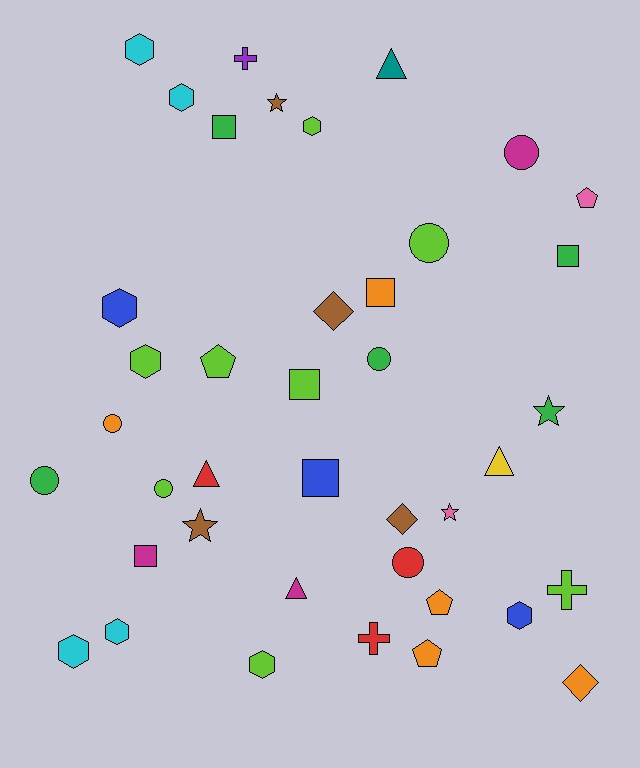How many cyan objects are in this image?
There are 4 cyan objects.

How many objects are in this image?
There are 40 objects.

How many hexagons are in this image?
There are 9 hexagons.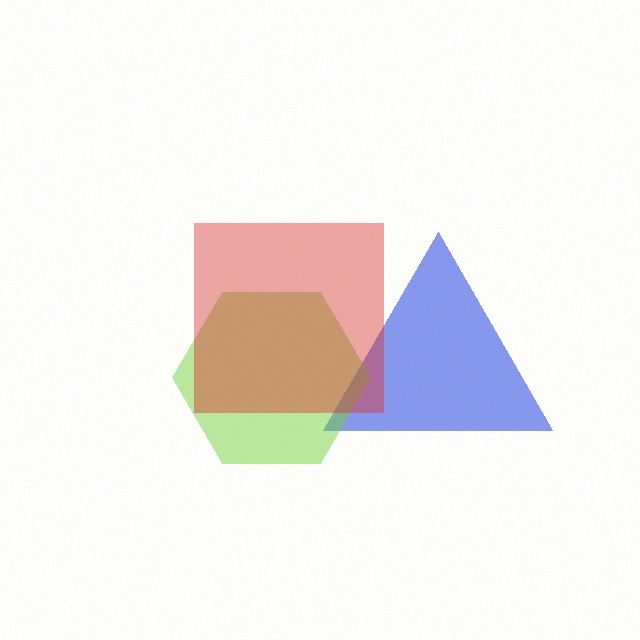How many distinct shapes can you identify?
There are 3 distinct shapes: a blue triangle, a lime hexagon, a red square.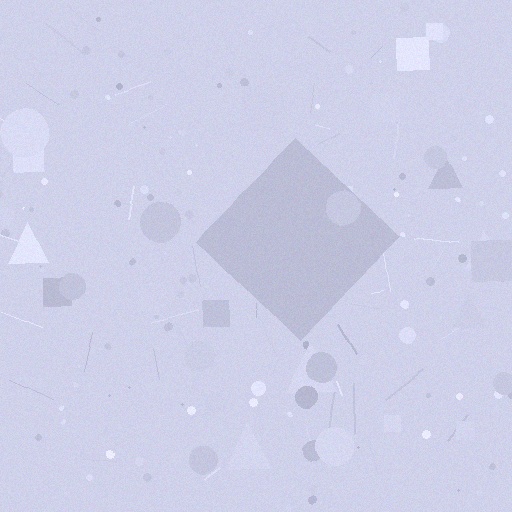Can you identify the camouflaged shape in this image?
The camouflaged shape is a diamond.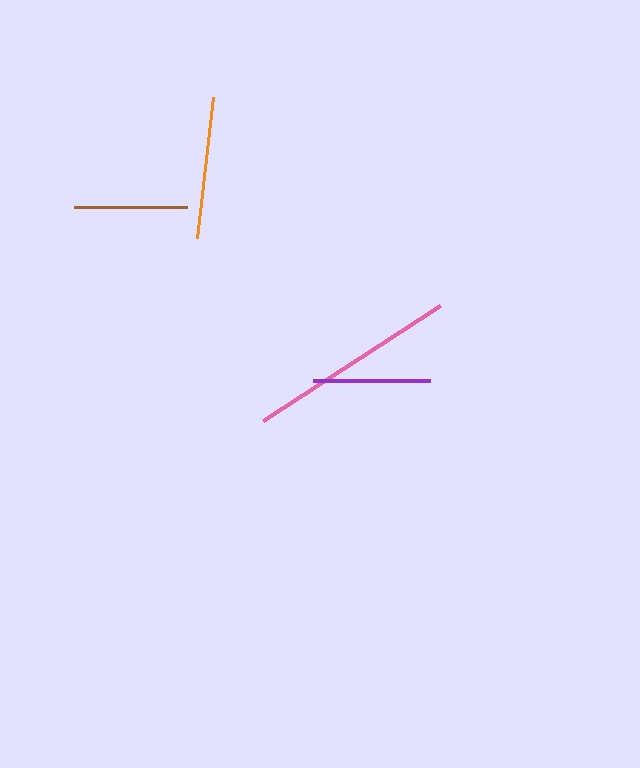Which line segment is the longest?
The pink line is the longest at approximately 212 pixels.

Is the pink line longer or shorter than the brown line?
The pink line is longer than the brown line.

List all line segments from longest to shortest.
From longest to shortest: pink, orange, purple, brown.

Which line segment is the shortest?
The brown line is the shortest at approximately 113 pixels.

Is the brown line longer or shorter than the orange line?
The orange line is longer than the brown line.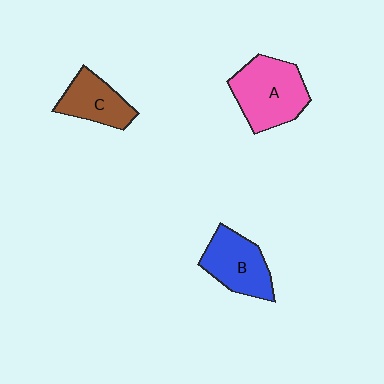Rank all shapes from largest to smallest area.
From largest to smallest: A (pink), B (blue), C (brown).